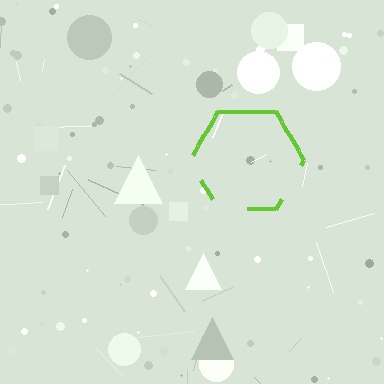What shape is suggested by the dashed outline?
The dashed outline suggests a hexagon.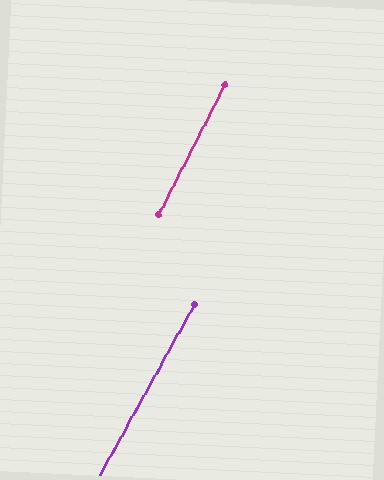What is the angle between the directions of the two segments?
Approximately 2 degrees.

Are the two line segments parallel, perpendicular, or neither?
Parallel — their directions differ by only 2.0°.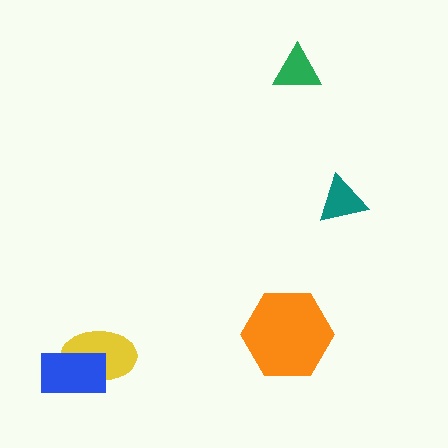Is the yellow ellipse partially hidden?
Yes, it is partially covered by another shape.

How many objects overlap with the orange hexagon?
0 objects overlap with the orange hexagon.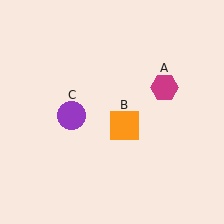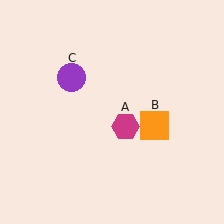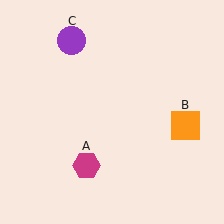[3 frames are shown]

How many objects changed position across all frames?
3 objects changed position: magenta hexagon (object A), orange square (object B), purple circle (object C).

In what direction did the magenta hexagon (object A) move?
The magenta hexagon (object A) moved down and to the left.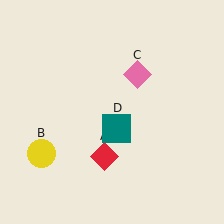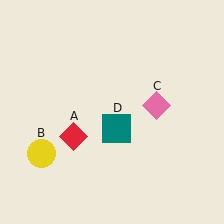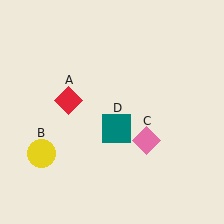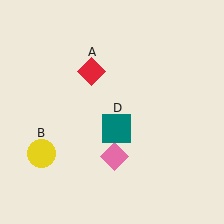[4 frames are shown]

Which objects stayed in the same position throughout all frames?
Yellow circle (object B) and teal square (object D) remained stationary.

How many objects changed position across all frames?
2 objects changed position: red diamond (object A), pink diamond (object C).